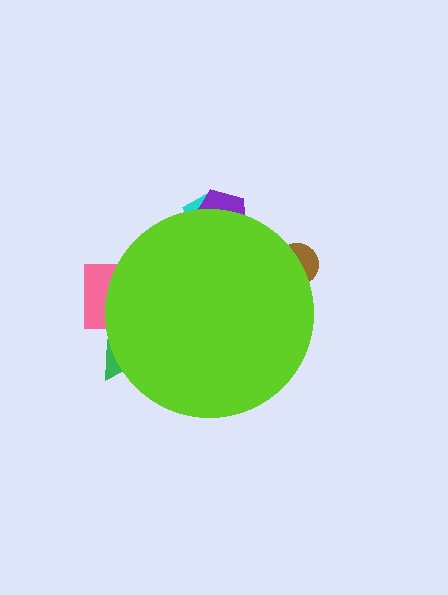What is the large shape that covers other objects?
A lime circle.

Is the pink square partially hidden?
Yes, the pink square is partially hidden behind the lime circle.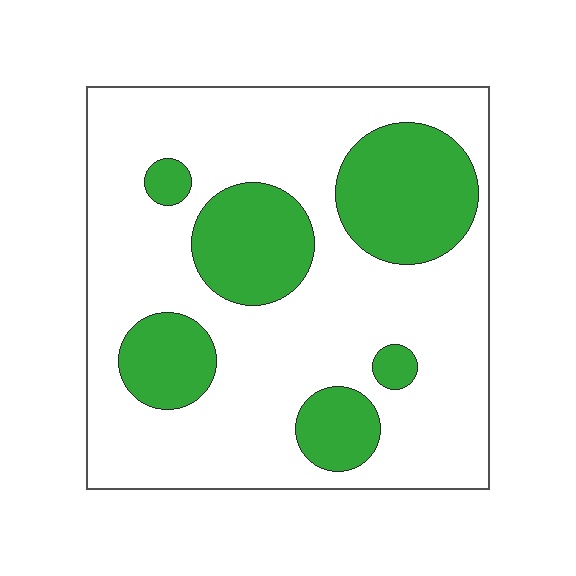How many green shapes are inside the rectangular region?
6.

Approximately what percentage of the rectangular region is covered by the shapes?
Approximately 30%.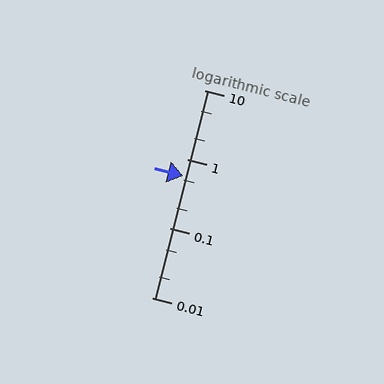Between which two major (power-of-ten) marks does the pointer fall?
The pointer is between 0.1 and 1.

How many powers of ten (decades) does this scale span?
The scale spans 3 decades, from 0.01 to 10.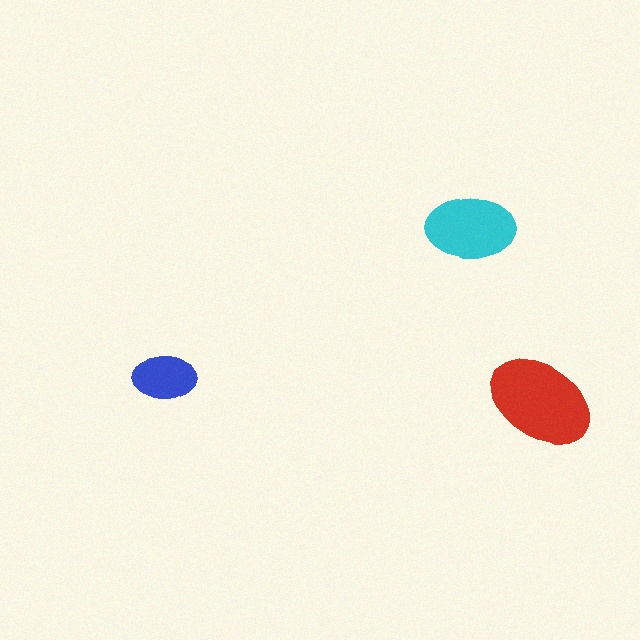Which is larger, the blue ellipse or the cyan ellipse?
The cyan one.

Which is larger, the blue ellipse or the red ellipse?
The red one.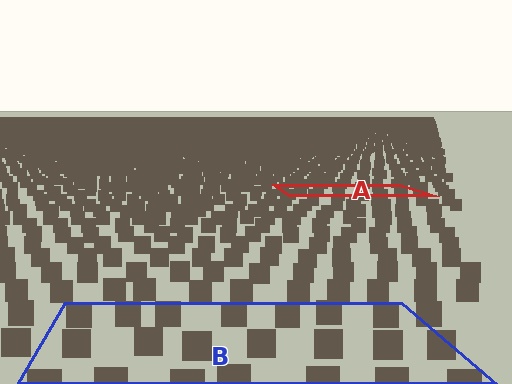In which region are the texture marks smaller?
The texture marks are smaller in region A, because it is farther away.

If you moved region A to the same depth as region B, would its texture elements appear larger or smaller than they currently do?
They would appear larger. At a closer depth, the same texture elements are projected at a bigger on-screen size.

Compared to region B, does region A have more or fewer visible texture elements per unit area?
Region A has more texture elements per unit area — they are packed more densely because it is farther away.